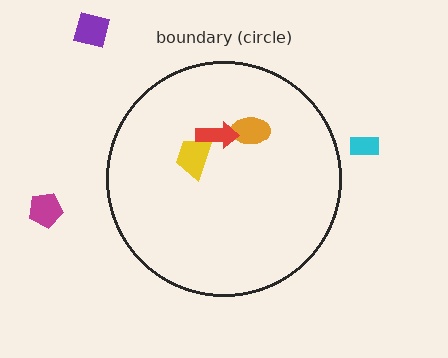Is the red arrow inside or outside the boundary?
Inside.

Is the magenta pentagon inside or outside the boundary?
Outside.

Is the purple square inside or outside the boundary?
Outside.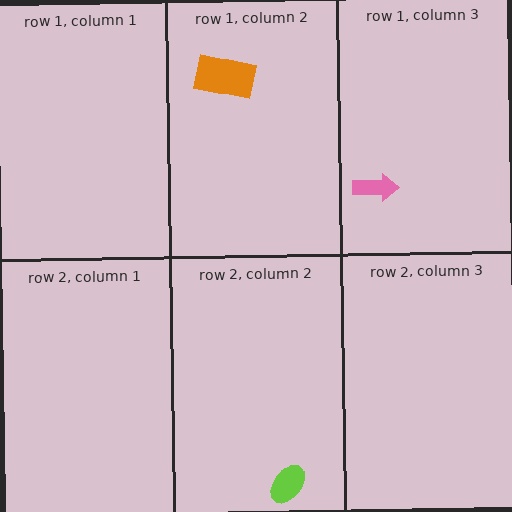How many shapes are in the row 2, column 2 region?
1.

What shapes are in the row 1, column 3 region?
The pink arrow.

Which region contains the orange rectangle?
The row 1, column 2 region.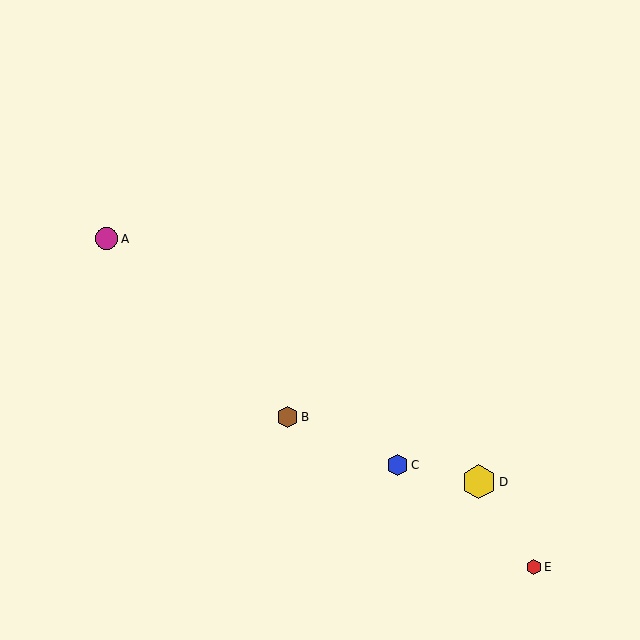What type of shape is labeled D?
Shape D is a yellow hexagon.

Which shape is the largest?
The yellow hexagon (labeled D) is the largest.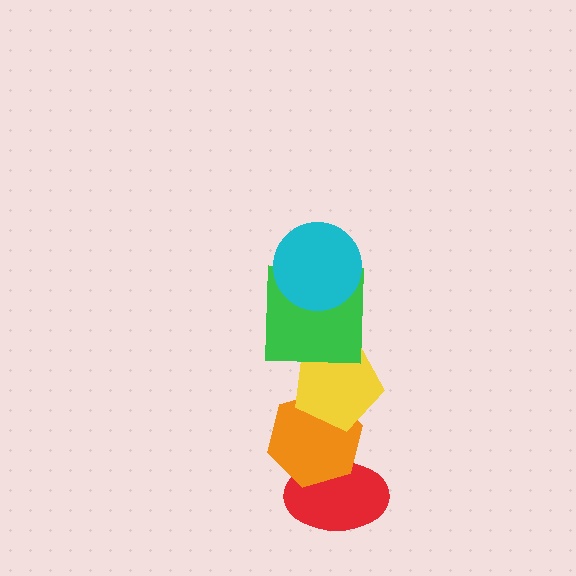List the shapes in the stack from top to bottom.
From top to bottom: the cyan circle, the green square, the yellow pentagon, the orange hexagon, the red ellipse.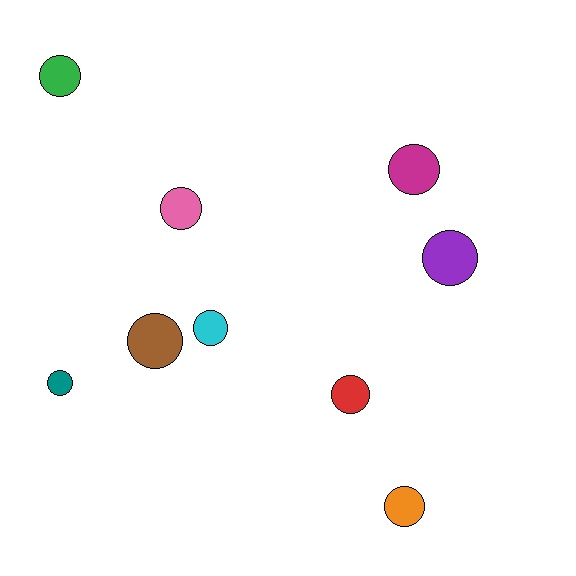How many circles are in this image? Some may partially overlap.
There are 9 circles.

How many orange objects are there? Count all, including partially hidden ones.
There is 1 orange object.